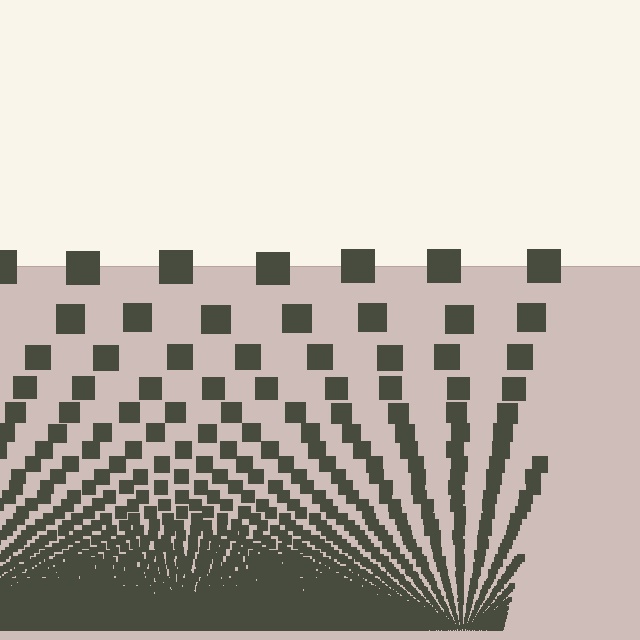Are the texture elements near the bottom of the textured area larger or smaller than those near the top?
Smaller. The gradient is inverted — elements near the bottom are smaller and denser.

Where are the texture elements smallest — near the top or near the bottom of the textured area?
Near the bottom.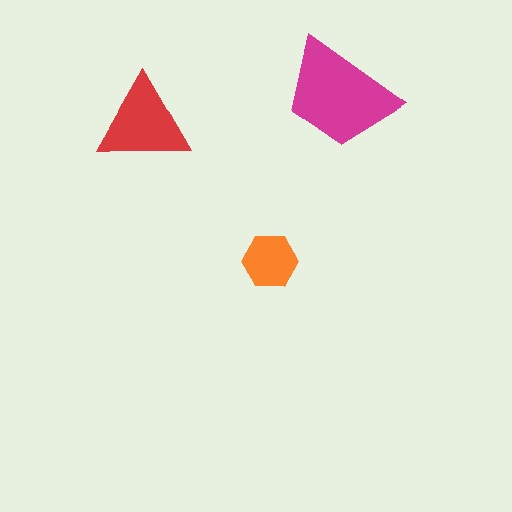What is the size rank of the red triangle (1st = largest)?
2nd.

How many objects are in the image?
There are 3 objects in the image.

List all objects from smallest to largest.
The orange hexagon, the red triangle, the magenta trapezoid.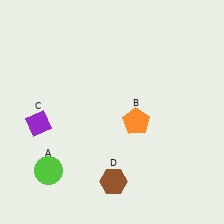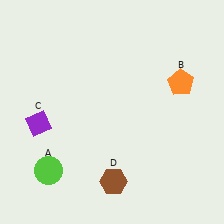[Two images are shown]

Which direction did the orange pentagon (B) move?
The orange pentagon (B) moved right.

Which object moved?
The orange pentagon (B) moved right.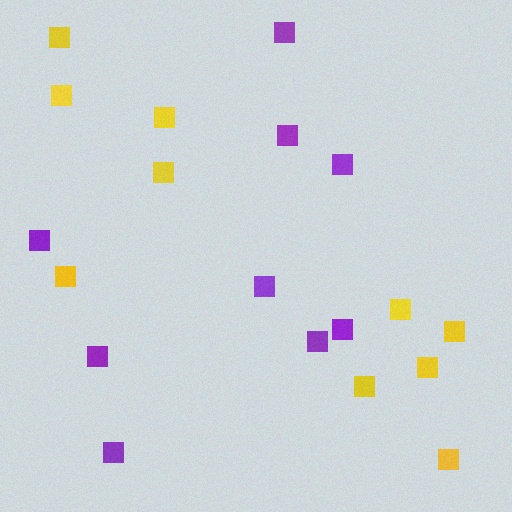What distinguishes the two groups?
There are 2 groups: one group of purple squares (9) and one group of yellow squares (10).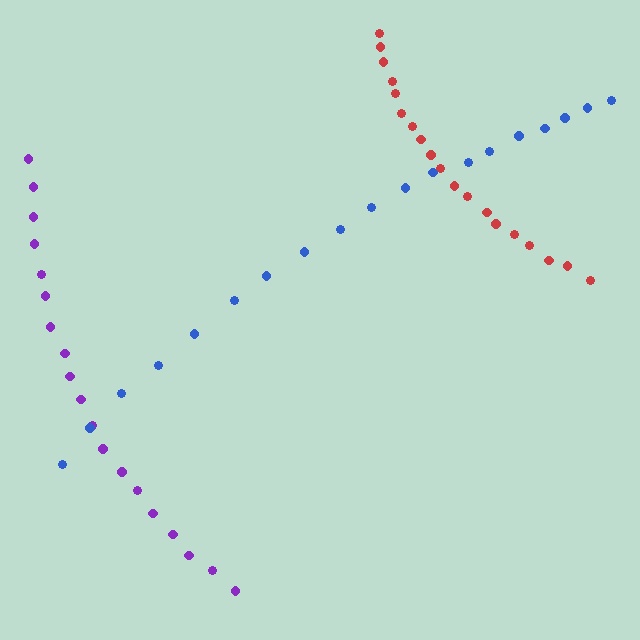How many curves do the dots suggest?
There are 3 distinct paths.